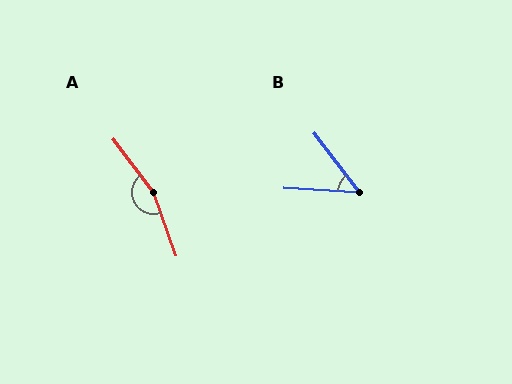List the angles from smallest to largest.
B (49°), A (162°).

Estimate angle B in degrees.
Approximately 49 degrees.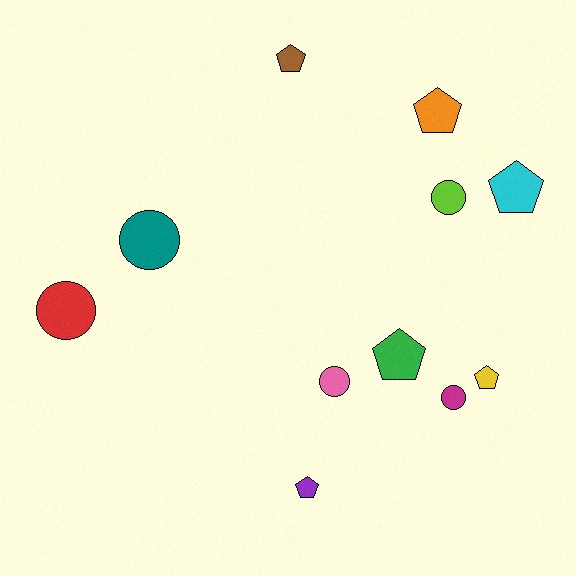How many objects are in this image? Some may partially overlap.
There are 11 objects.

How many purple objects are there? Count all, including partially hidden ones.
There is 1 purple object.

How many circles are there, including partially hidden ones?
There are 5 circles.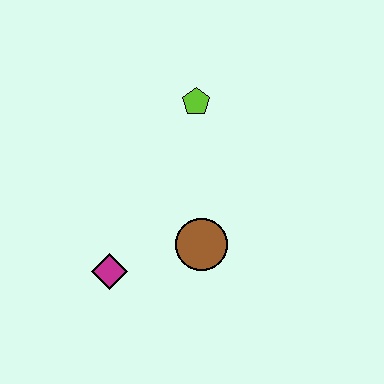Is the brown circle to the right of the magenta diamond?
Yes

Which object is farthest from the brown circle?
The lime pentagon is farthest from the brown circle.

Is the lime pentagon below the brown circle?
No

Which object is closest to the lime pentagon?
The brown circle is closest to the lime pentagon.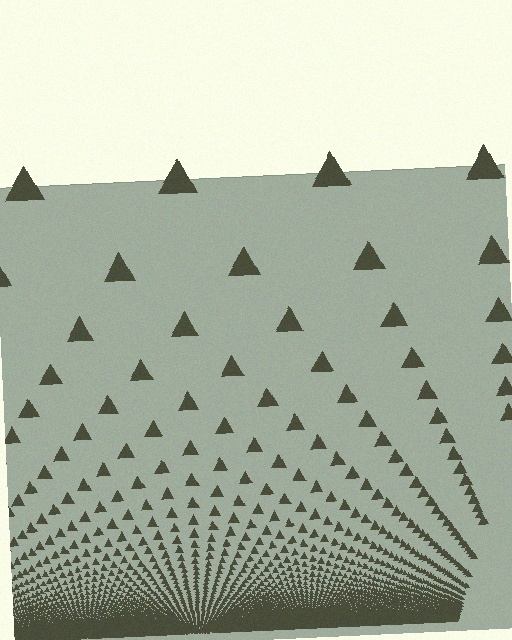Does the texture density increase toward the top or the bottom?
Density increases toward the bottom.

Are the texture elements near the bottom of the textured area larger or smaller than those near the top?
Smaller. The gradient is inverted — elements near the bottom are smaller and denser.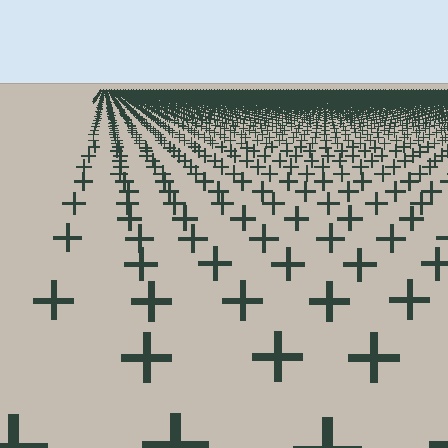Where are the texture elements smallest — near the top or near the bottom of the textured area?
Near the top.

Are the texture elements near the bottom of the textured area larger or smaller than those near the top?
Larger. Near the bottom, elements are closer to the viewer and appear at a bigger on-screen size.